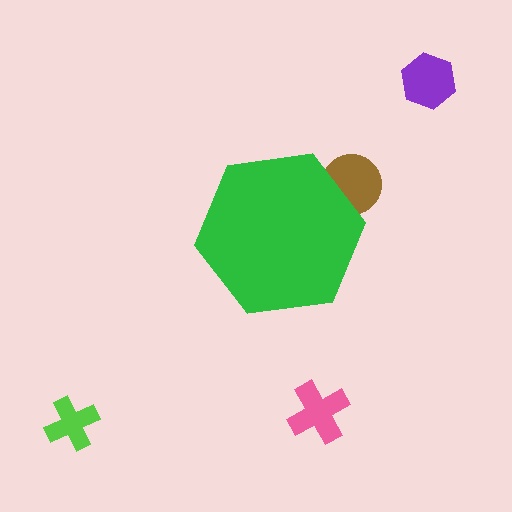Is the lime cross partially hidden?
No, the lime cross is fully visible.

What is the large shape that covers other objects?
A green hexagon.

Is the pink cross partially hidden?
No, the pink cross is fully visible.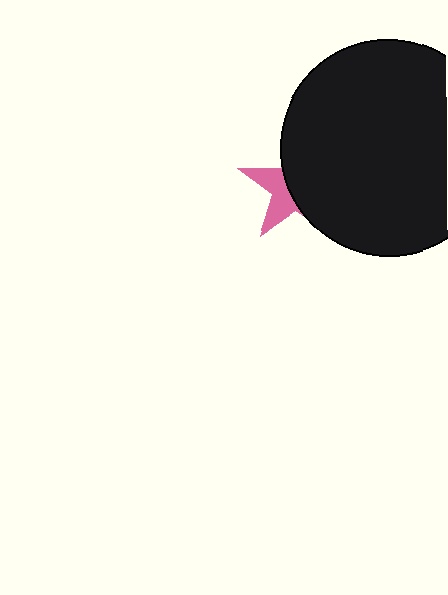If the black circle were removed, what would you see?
You would see the complete pink star.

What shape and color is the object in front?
The object in front is a black circle.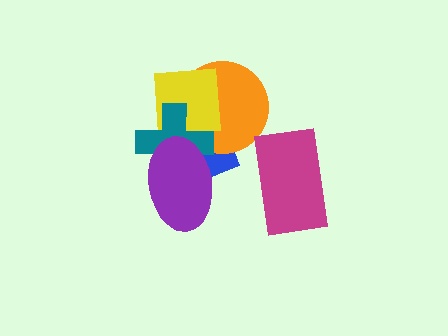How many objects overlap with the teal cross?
4 objects overlap with the teal cross.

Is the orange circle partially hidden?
Yes, it is partially covered by another shape.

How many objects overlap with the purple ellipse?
2 objects overlap with the purple ellipse.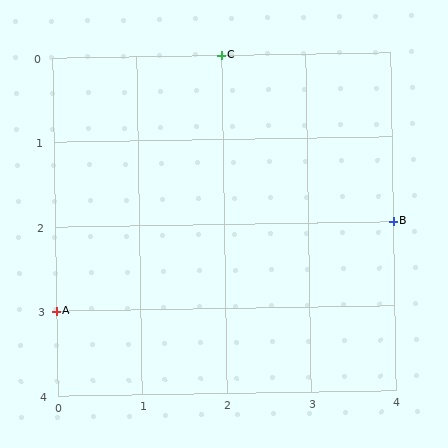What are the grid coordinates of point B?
Point B is at grid coordinates (4, 2).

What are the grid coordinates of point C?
Point C is at grid coordinates (2, 0).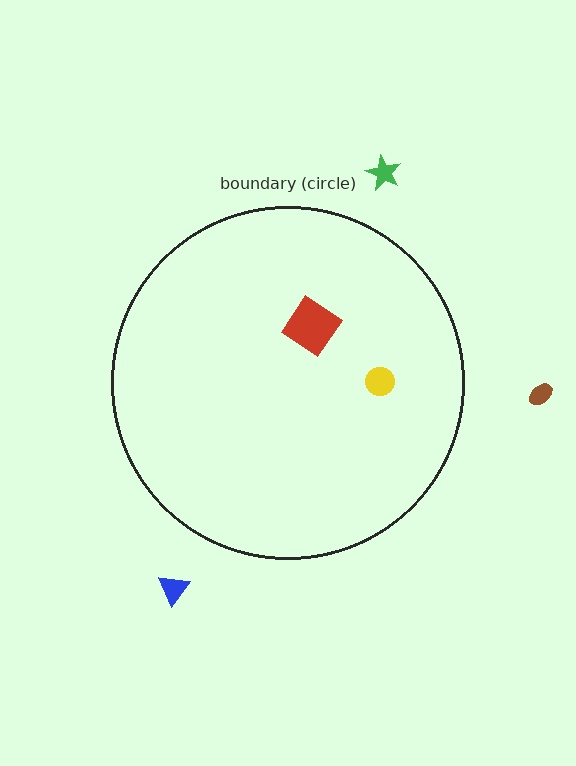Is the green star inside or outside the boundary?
Outside.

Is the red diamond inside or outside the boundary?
Inside.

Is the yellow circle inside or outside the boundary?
Inside.